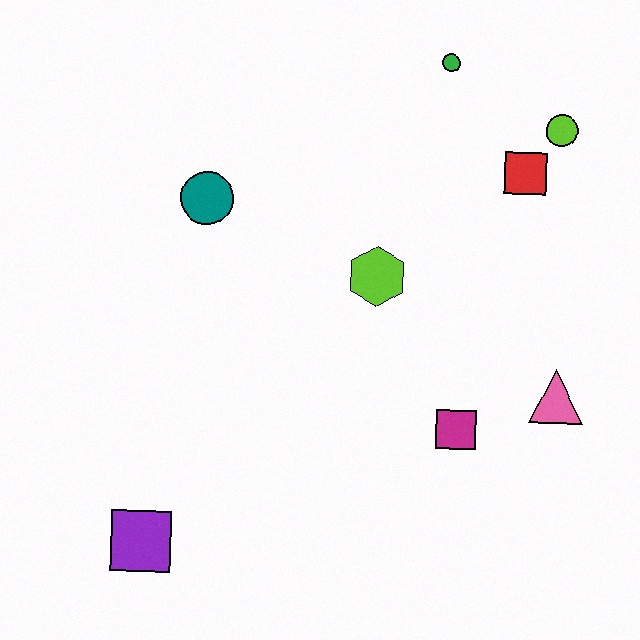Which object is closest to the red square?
The lime circle is closest to the red square.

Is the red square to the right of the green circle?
Yes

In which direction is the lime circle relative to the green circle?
The lime circle is to the right of the green circle.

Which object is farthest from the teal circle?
The pink triangle is farthest from the teal circle.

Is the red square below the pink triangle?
No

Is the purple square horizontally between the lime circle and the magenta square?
No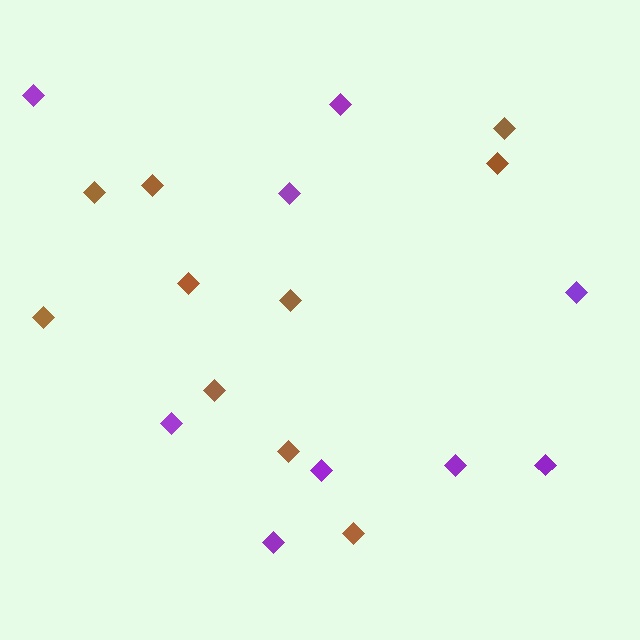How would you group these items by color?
There are 2 groups: one group of brown diamonds (10) and one group of purple diamonds (9).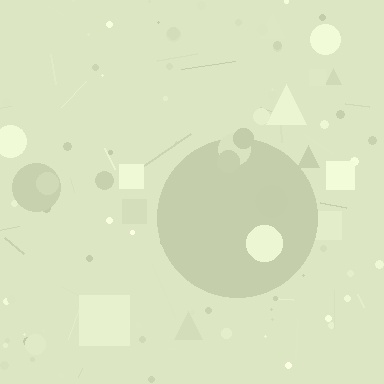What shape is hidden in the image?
A circle is hidden in the image.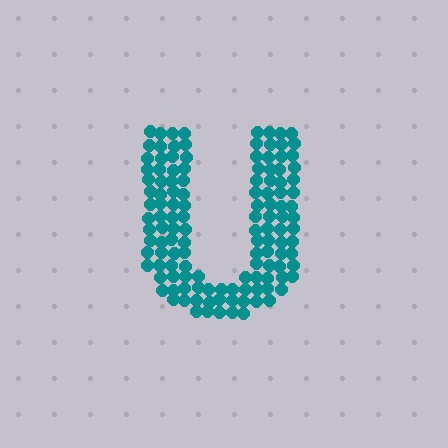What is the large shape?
The large shape is the letter U.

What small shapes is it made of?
It is made of small circles.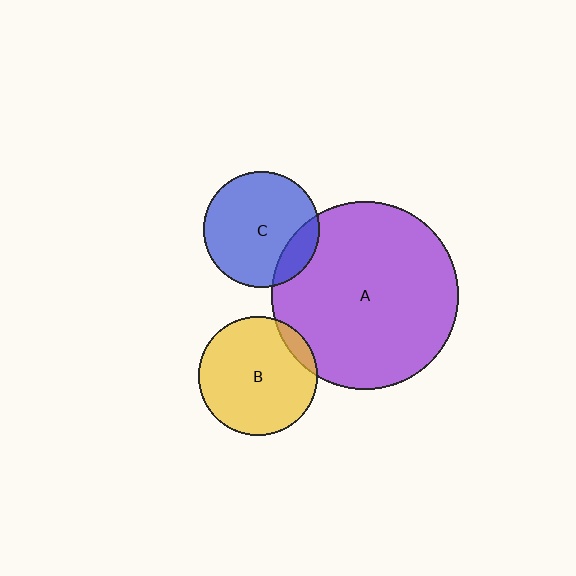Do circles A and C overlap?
Yes.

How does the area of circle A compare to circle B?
Approximately 2.5 times.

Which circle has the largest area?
Circle A (purple).